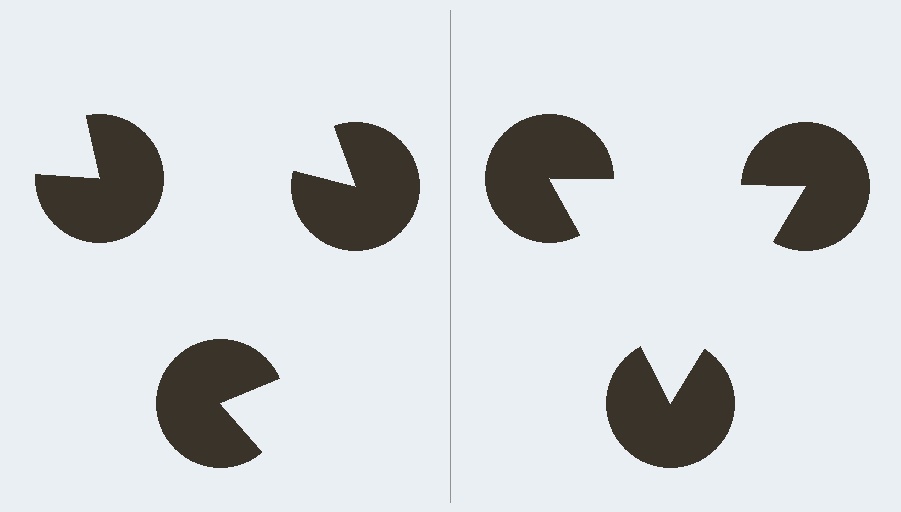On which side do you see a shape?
An illusory triangle appears on the right side. On the left side the wedge cuts are rotated, so no coherent shape forms.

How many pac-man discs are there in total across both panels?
6 — 3 on each side.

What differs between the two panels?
The pac-man discs are positioned identically on both sides; only the wedge orientations differ. On the right they align to a triangle; on the left they are misaligned.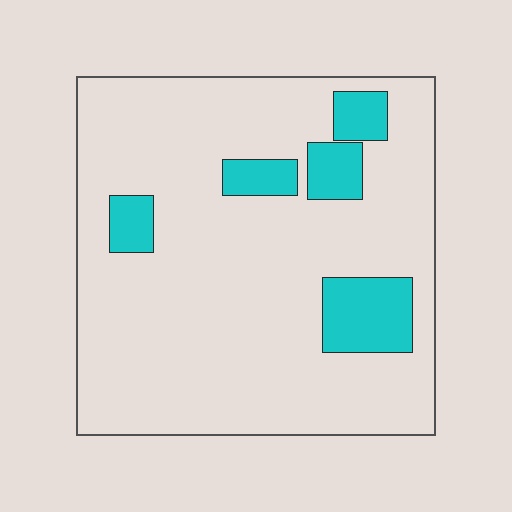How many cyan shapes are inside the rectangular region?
5.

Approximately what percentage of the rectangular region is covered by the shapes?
Approximately 15%.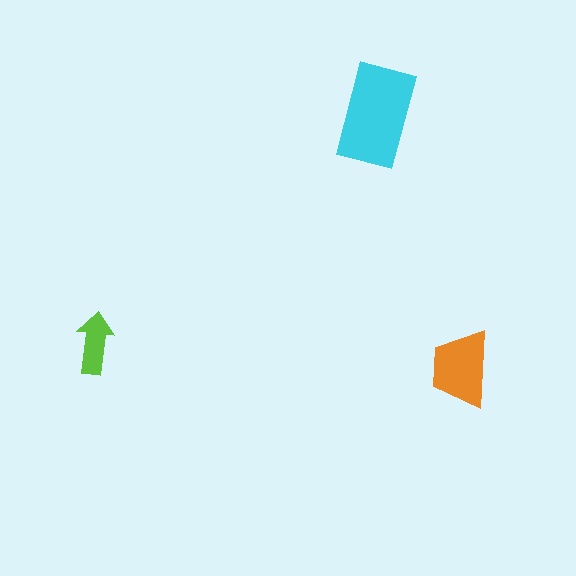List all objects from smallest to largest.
The lime arrow, the orange trapezoid, the cyan rectangle.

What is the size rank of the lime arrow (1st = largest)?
3rd.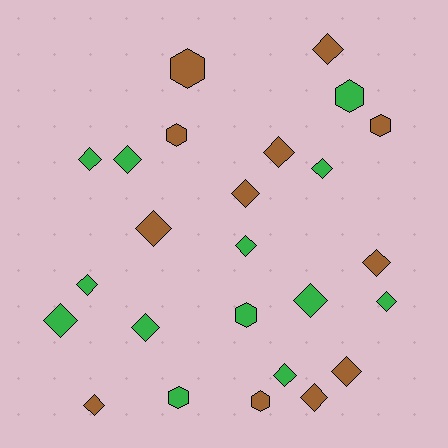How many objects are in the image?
There are 25 objects.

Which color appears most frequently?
Green, with 13 objects.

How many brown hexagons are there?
There are 4 brown hexagons.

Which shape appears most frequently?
Diamond, with 18 objects.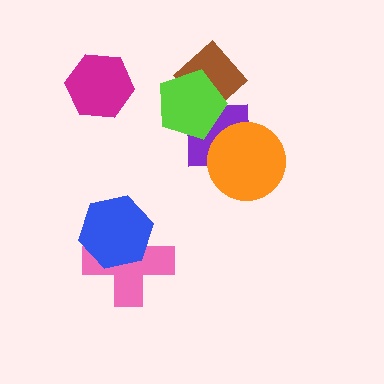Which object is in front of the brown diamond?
The lime pentagon is in front of the brown diamond.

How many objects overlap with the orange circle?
1 object overlaps with the orange circle.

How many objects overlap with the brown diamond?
2 objects overlap with the brown diamond.